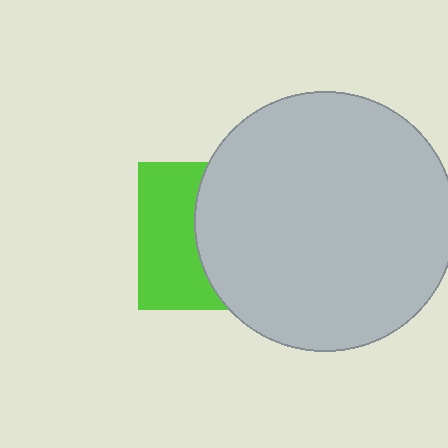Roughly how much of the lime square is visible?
A small part of it is visible (roughly 44%).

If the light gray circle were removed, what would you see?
You would see the complete lime square.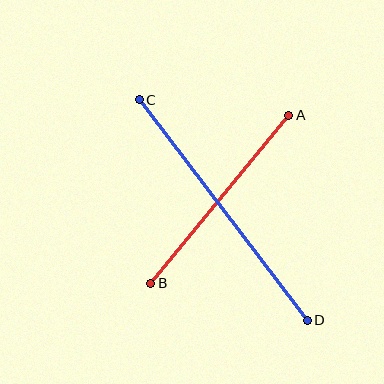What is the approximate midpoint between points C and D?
The midpoint is at approximately (223, 210) pixels.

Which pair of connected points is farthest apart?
Points C and D are farthest apart.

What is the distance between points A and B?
The distance is approximately 217 pixels.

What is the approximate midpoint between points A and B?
The midpoint is at approximately (220, 199) pixels.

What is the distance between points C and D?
The distance is approximately 277 pixels.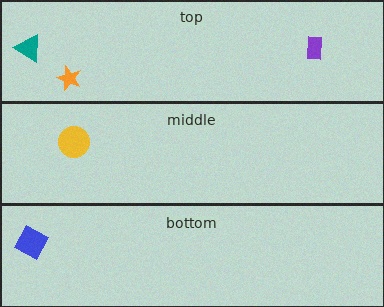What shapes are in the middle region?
The yellow circle.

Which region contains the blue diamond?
The bottom region.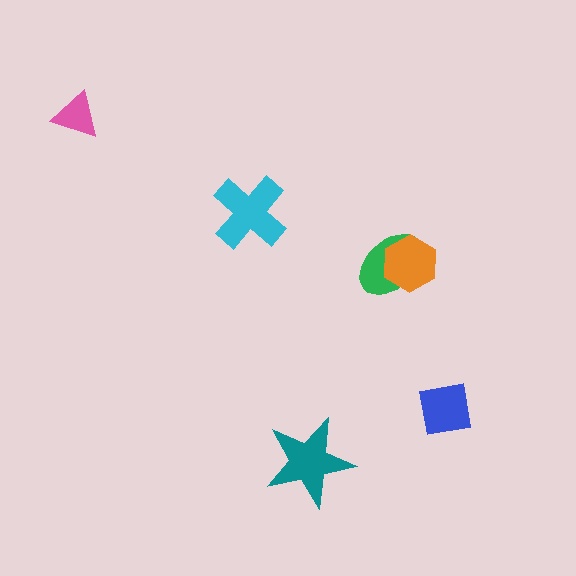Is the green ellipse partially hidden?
Yes, it is partially covered by another shape.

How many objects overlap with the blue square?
0 objects overlap with the blue square.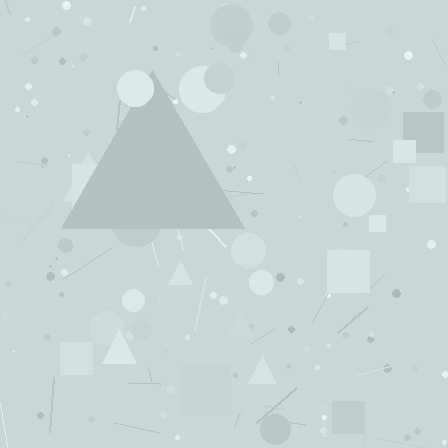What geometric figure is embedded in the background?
A triangle is embedded in the background.